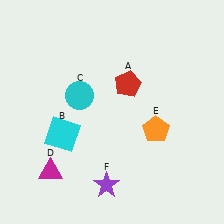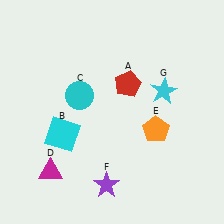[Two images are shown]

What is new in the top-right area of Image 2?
A cyan star (G) was added in the top-right area of Image 2.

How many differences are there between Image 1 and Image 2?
There is 1 difference between the two images.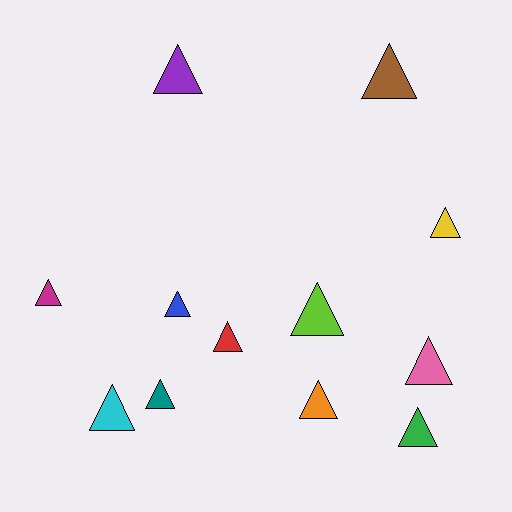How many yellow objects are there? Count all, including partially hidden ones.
There is 1 yellow object.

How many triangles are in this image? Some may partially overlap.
There are 12 triangles.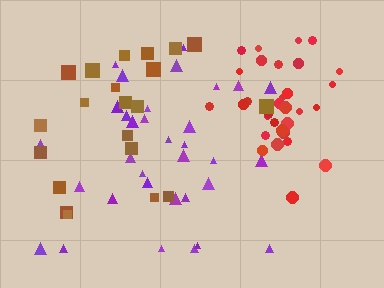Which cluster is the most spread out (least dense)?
Brown.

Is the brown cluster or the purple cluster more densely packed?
Purple.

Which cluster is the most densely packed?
Red.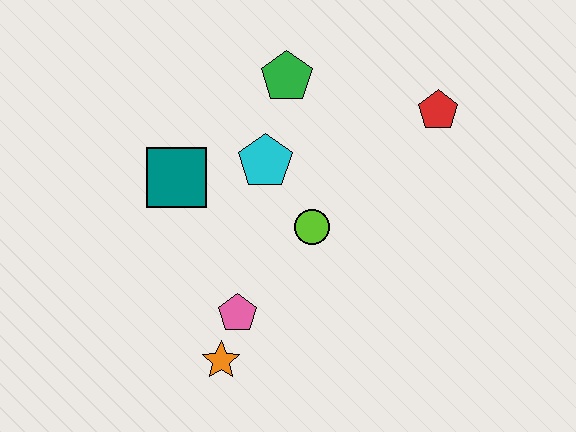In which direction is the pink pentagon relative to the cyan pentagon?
The pink pentagon is below the cyan pentagon.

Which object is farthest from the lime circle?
The red pentagon is farthest from the lime circle.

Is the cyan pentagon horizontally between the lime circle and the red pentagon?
No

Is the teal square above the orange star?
Yes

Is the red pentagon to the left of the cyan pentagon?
No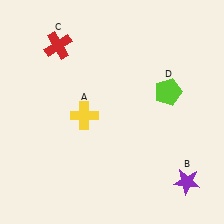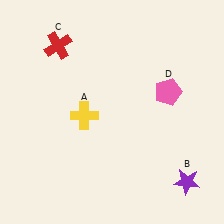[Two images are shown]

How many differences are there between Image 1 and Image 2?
There is 1 difference between the two images.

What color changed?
The pentagon (D) changed from lime in Image 1 to pink in Image 2.